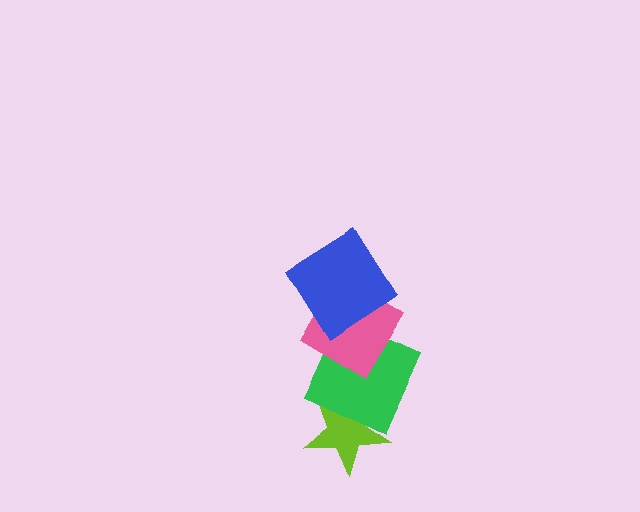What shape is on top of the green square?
The pink diamond is on top of the green square.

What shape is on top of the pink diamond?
The blue diamond is on top of the pink diamond.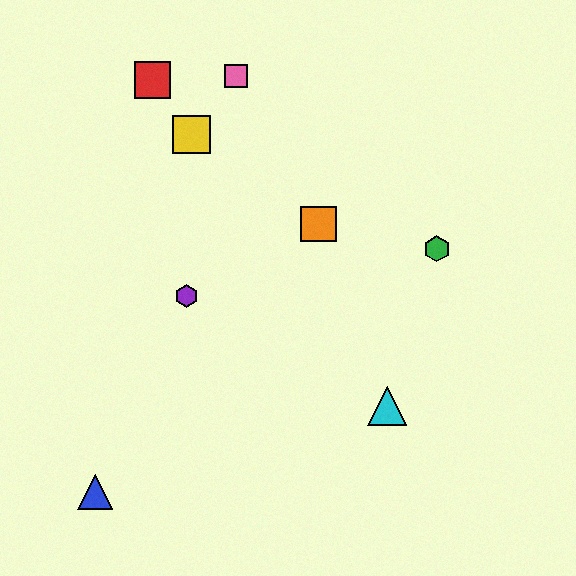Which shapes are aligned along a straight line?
The red square, the yellow square, the cyan triangle are aligned along a straight line.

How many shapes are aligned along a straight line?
3 shapes (the red square, the yellow square, the cyan triangle) are aligned along a straight line.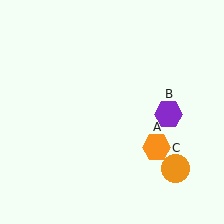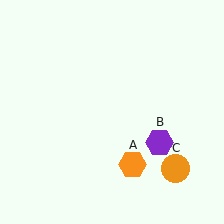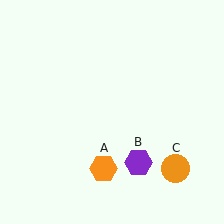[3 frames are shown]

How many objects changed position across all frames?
2 objects changed position: orange hexagon (object A), purple hexagon (object B).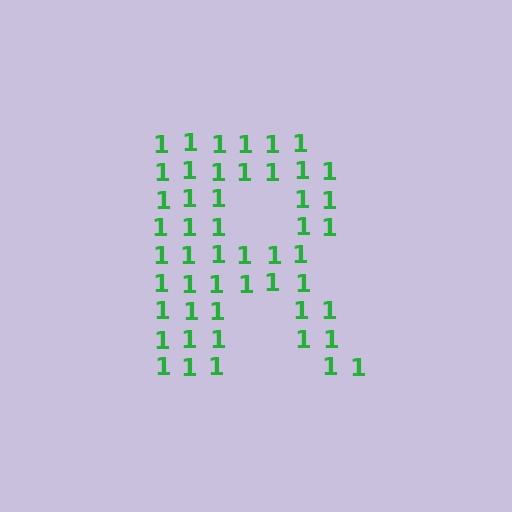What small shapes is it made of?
It is made of small digit 1's.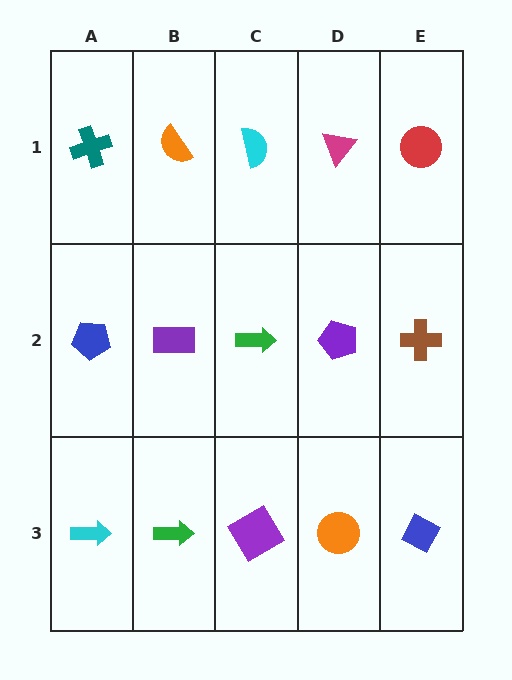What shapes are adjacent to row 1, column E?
A brown cross (row 2, column E), a magenta triangle (row 1, column D).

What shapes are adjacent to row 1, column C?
A green arrow (row 2, column C), an orange semicircle (row 1, column B), a magenta triangle (row 1, column D).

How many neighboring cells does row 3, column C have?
3.